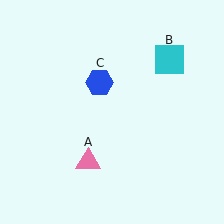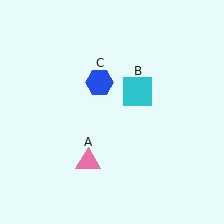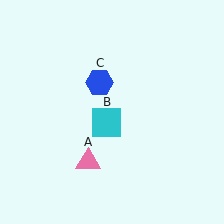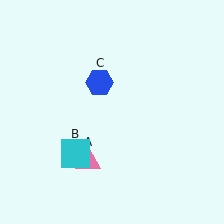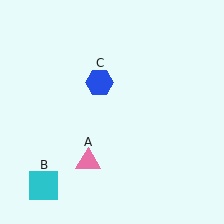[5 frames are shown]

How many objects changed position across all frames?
1 object changed position: cyan square (object B).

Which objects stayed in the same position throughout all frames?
Pink triangle (object A) and blue hexagon (object C) remained stationary.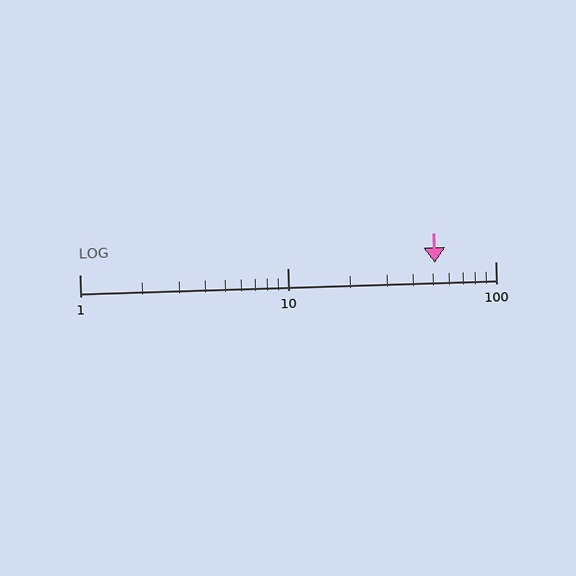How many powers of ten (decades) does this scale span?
The scale spans 2 decades, from 1 to 100.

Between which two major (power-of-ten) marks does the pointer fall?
The pointer is between 10 and 100.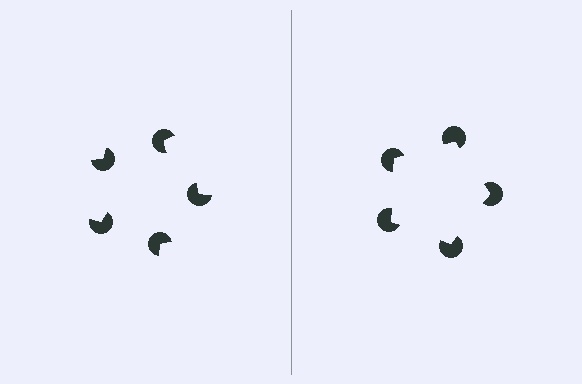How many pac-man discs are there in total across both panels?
10 — 5 on each side.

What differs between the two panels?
The pac-man discs are positioned identically on both sides; only the wedge orientations differ. On the right they align to a pentagon; on the left they are misaligned.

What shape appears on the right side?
An illusory pentagon.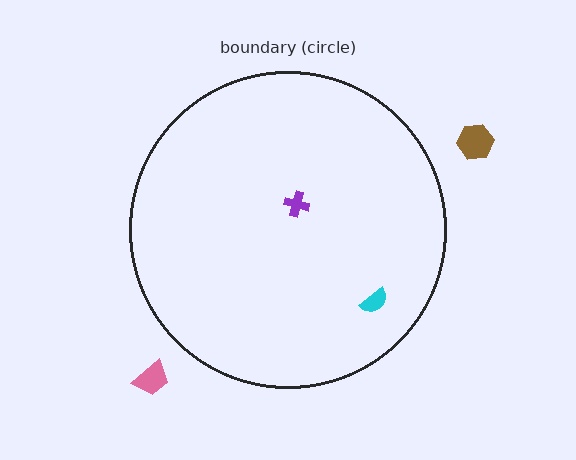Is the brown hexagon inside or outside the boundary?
Outside.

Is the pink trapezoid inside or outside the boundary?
Outside.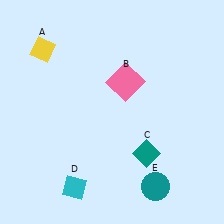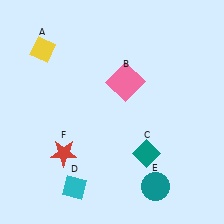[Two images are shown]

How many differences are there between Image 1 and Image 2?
There is 1 difference between the two images.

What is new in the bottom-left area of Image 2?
A red star (F) was added in the bottom-left area of Image 2.